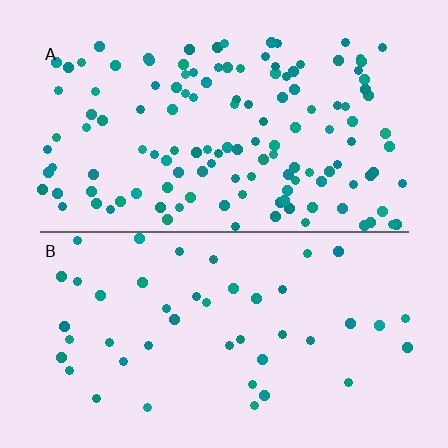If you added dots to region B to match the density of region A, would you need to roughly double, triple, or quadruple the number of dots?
Approximately triple.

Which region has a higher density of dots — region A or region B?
A (the top).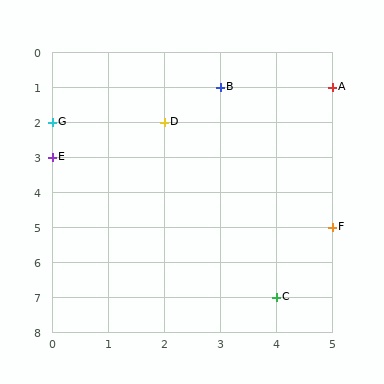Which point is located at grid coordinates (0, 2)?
Point G is at (0, 2).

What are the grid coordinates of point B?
Point B is at grid coordinates (3, 1).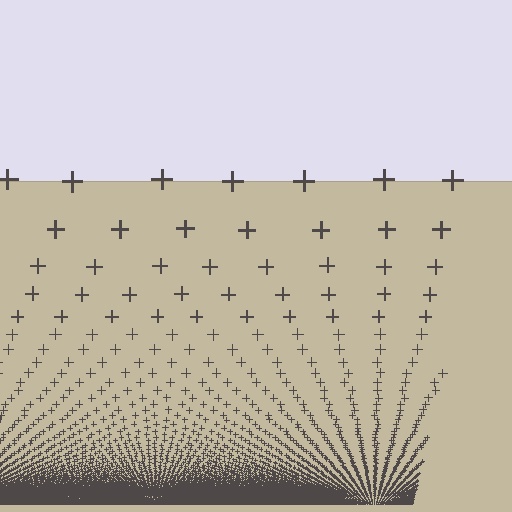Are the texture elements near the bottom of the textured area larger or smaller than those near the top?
Smaller. The gradient is inverted — elements near the bottom are smaller and denser.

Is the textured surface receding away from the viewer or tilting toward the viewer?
The surface appears to tilt toward the viewer. Texture elements get larger and sparser toward the top.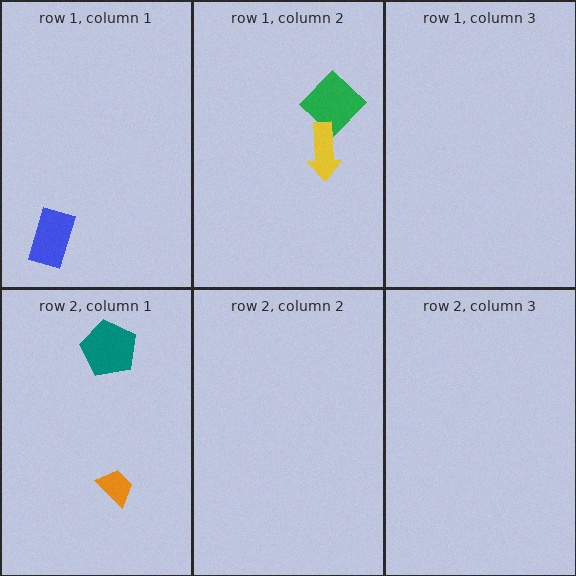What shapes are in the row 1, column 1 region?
The blue rectangle.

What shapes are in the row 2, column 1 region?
The orange trapezoid, the teal pentagon.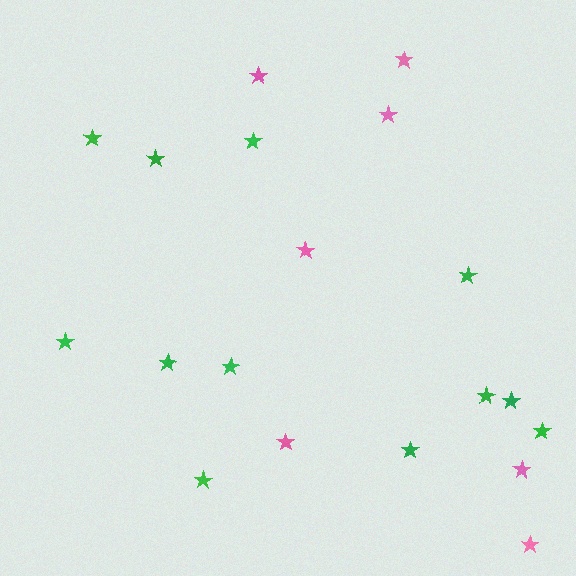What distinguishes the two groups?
There are 2 groups: one group of green stars (12) and one group of pink stars (7).